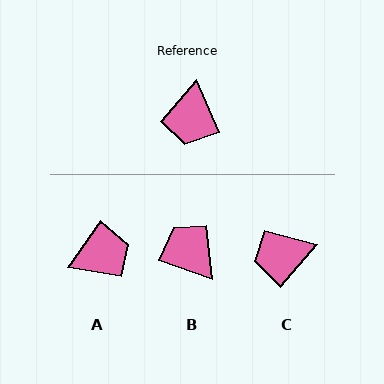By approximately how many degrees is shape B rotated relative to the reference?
Approximately 133 degrees clockwise.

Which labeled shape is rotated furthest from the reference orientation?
B, about 133 degrees away.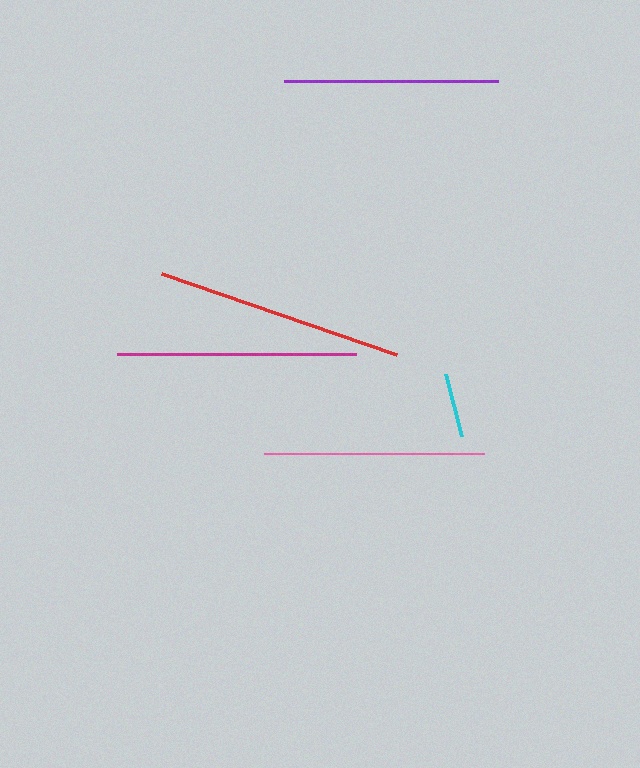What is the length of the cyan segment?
The cyan segment is approximately 64 pixels long.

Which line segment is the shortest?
The cyan line is the shortest at approximately 64 pixels.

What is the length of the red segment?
The red segment is approximately 248 pixels long.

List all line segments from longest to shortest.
From longest to shortest: red, magenta, pink, purple, cyan.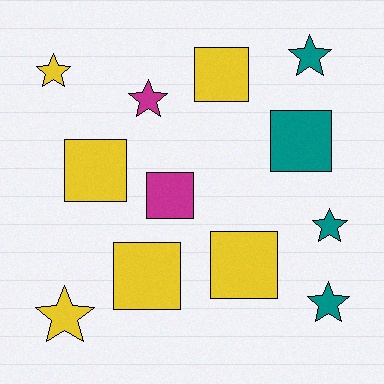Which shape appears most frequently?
Square, with 6 objects.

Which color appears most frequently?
Yellow, with 6 objects.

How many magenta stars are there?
There is 1 magenta star.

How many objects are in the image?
There are 12 objects.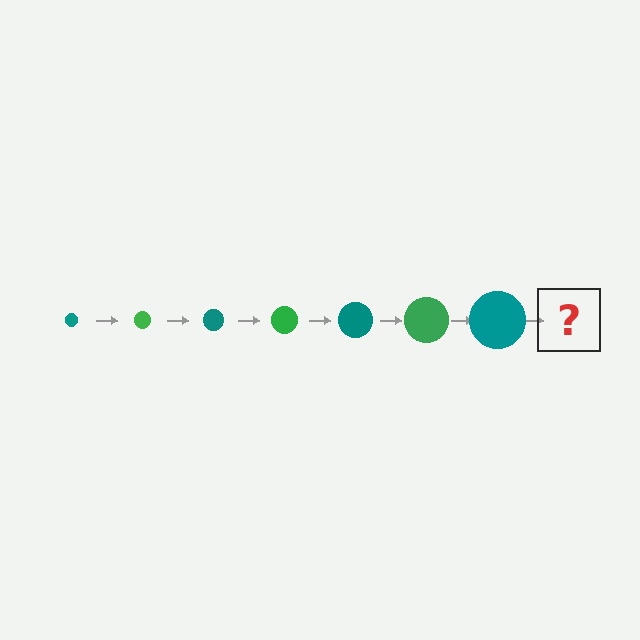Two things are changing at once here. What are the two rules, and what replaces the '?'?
The two rules are that the circle grows larger each step and the color cycles through teal and green. The '?' should be a green circle, larger than the previous one.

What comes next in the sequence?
The next element should be a green circle, larger than the previous one.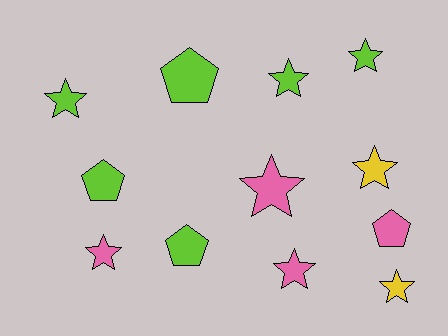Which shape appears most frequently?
Star, with 8 objects.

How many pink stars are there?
There are 3 pink stars.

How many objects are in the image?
There are 12 objects.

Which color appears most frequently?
Lime, with 6 objects.